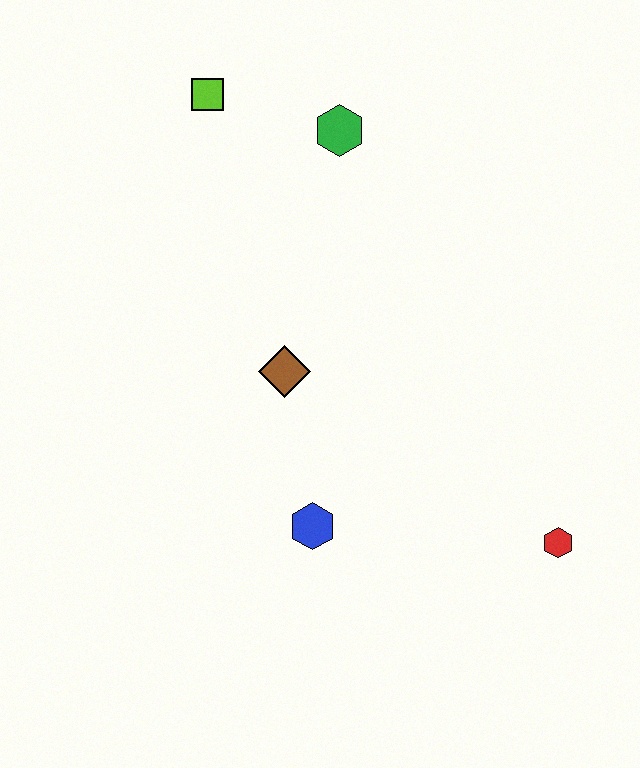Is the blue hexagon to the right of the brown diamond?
Yes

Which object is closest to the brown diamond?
The blue hexagon is closest to the brown diamond.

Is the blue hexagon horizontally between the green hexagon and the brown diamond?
Yes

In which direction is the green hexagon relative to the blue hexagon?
The green hexagon is above the blue hexagon.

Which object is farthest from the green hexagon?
The red hexagon is farthest from the green hexagon.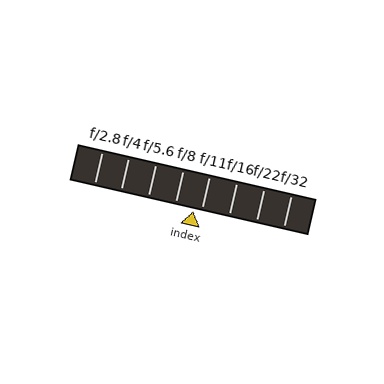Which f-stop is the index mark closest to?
The index mark is closest to f/11.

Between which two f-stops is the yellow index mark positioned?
The index mark is between f/8 and f/11.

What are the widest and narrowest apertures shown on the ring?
The widest aperture shown is f/2.8 and the narrowest is f/32.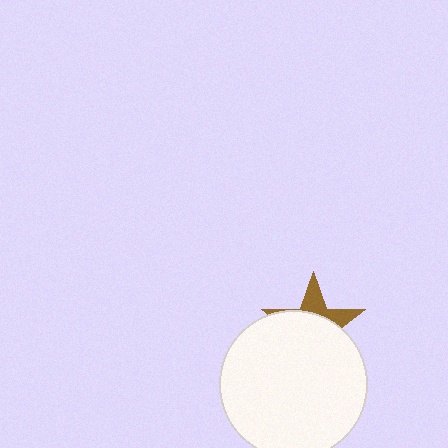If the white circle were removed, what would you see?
You would see the complete brown star.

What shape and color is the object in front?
The object in front is a white circle.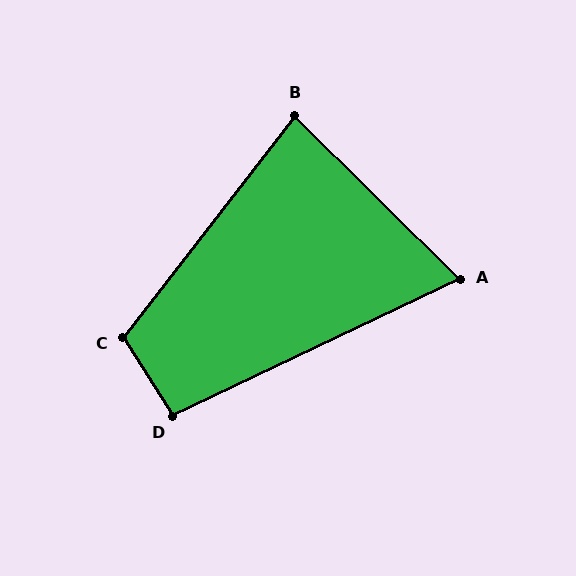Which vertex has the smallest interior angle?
A, at approximately 70 degrees.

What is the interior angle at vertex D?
Approximately 97 degrees (obtuse).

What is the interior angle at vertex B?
Approximately 83 degrees (acute).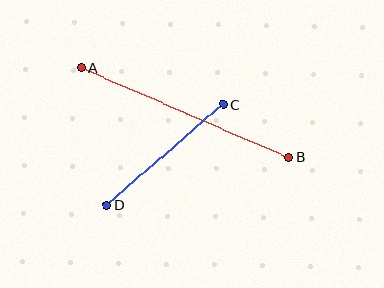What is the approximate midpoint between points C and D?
The midpoint is at approximately (165, 154) pixels.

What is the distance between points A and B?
The distance is approximately 225 pixels.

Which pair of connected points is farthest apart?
Points A and B are farthest apart.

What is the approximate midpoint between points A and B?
The midpoint is at approximately (185, 112) pixels.